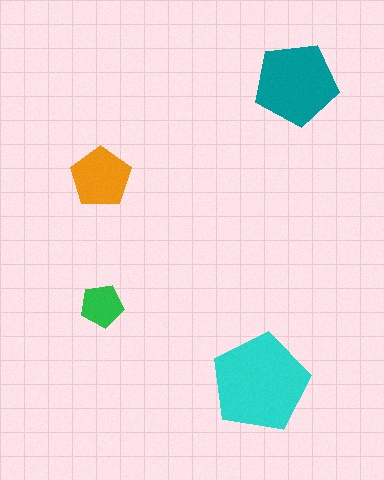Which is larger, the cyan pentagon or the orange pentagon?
The cyan one.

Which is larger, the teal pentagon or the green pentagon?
The teal one.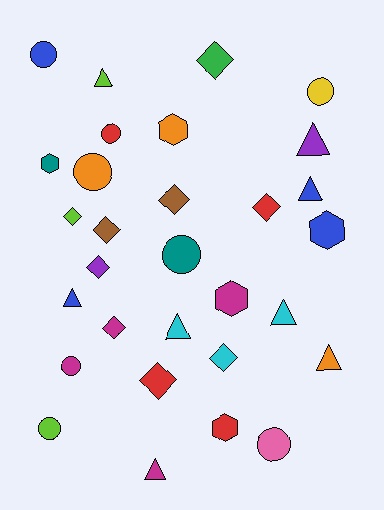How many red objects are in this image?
There are 4 red objects.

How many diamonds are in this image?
There are 9 diamonds.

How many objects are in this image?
There are 30 objects.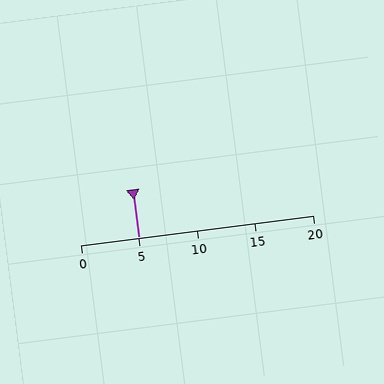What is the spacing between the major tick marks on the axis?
The major ticks are spaced 5 apart.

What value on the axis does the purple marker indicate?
The marker indicates approximately 5.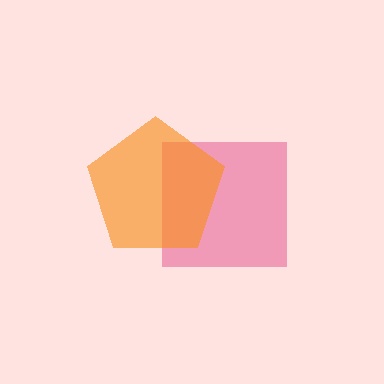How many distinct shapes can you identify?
There are 2 distinct shapes: a pink square, an orange pentagon.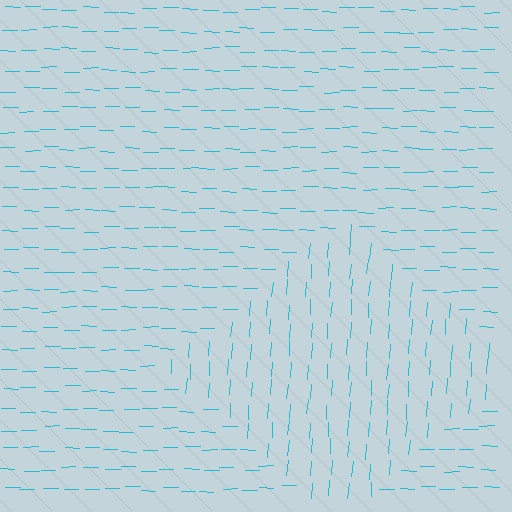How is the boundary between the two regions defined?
The boundary is defined purely by a change in line orientation (approximately 87 degrees difference). All lines are the same color and thickness.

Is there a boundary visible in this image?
Yes, there is a texture boundary formed by a change in line orientation.